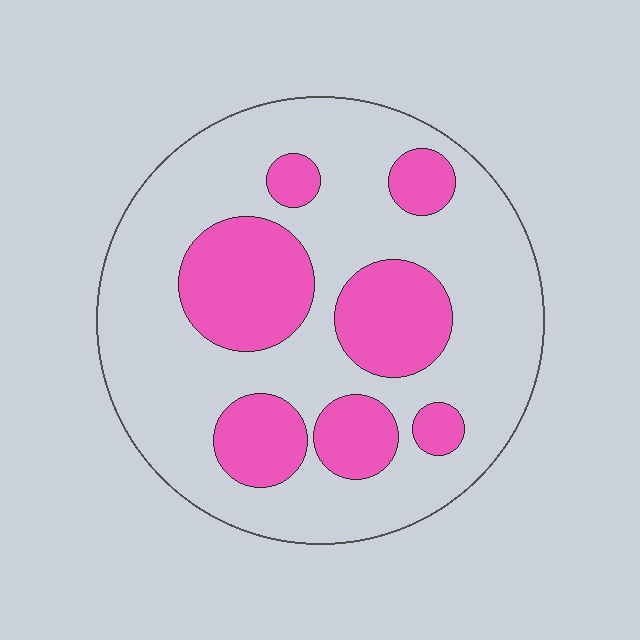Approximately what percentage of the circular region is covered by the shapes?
Approximately 30%.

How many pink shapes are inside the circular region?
7.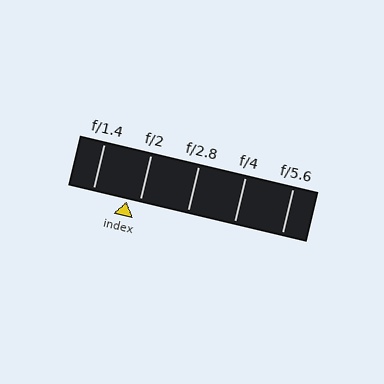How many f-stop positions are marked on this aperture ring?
There are 5 f-stop positions marked.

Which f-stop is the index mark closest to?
The index mark is closest to f/2.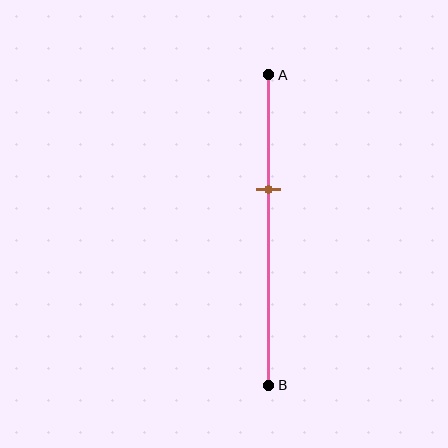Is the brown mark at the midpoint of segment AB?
No, the mark is at about 35% from A, not at the 50% midpoint.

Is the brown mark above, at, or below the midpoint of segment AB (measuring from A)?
The brown mark is above the midpoint of segment AB.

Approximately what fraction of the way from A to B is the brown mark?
The brown mark is approximately 35% of the way from A to B.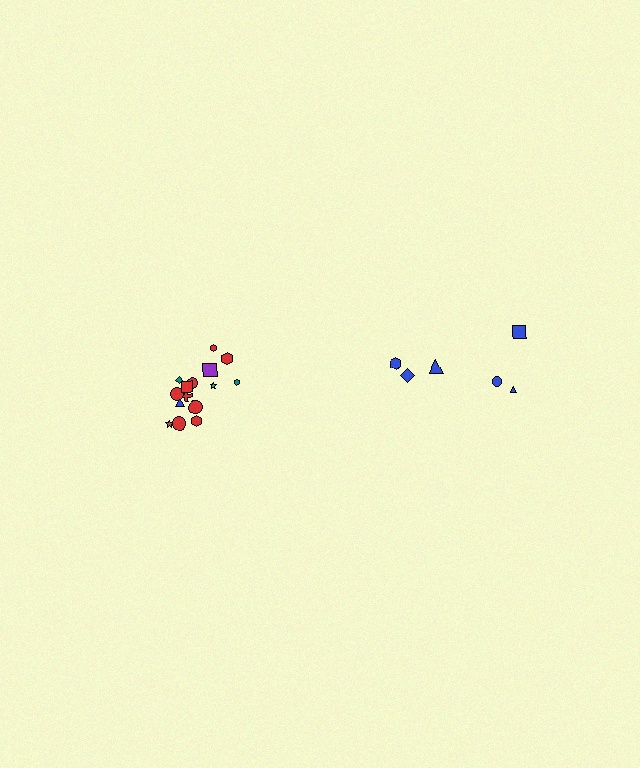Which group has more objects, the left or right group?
The left group.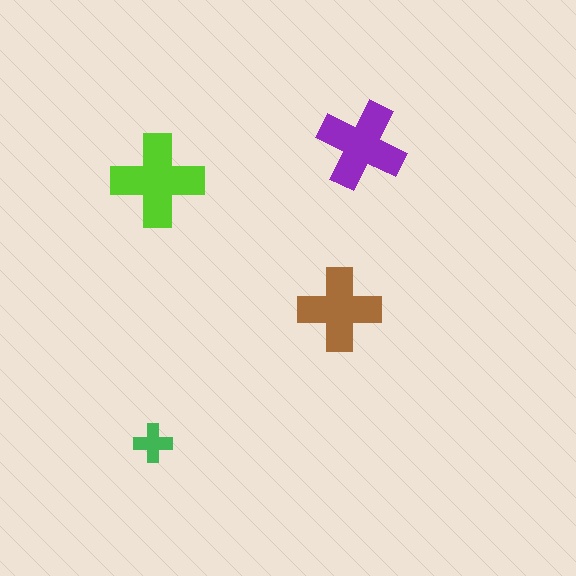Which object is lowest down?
The green cross is bottommost.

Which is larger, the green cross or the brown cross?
The brown one.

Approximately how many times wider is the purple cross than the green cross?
About 2 times wider.